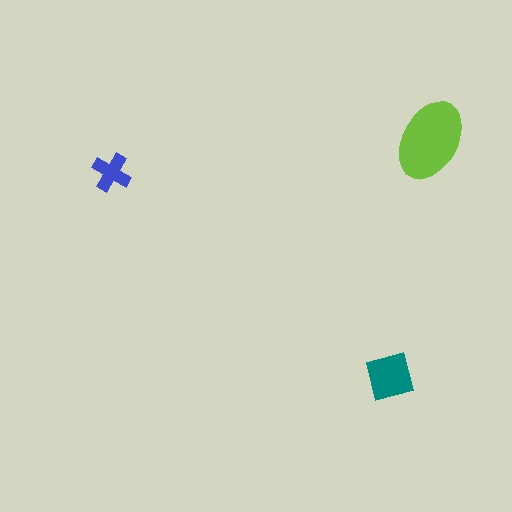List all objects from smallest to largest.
The blue cross, the teal square, the lime ellipse.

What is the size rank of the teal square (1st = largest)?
2nd.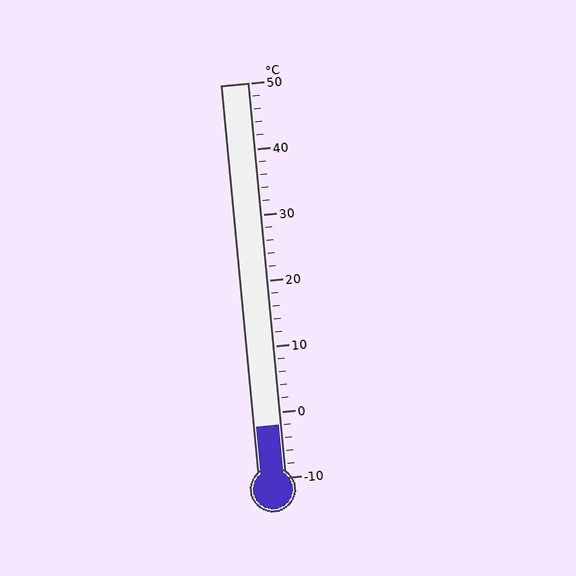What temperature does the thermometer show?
The thermometer shows approximately -2°C.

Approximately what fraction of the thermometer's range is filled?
The thermometer is filled to approximately 15% of its range.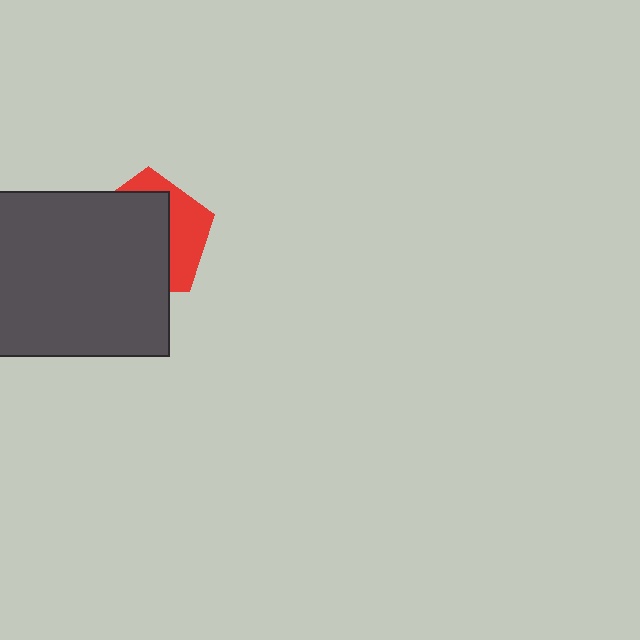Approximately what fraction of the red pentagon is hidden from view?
Roughly 64% of the red pentagon is hidden behind the dark gray rectangle.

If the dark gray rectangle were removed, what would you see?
You would see the complete red pentagon.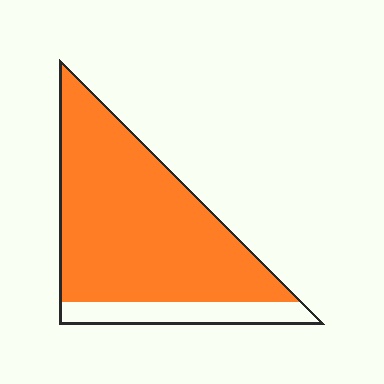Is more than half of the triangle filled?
Yes.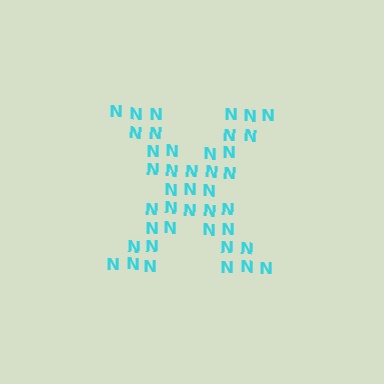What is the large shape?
The large shape is the letter X.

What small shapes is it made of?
It is made of small letter N's.